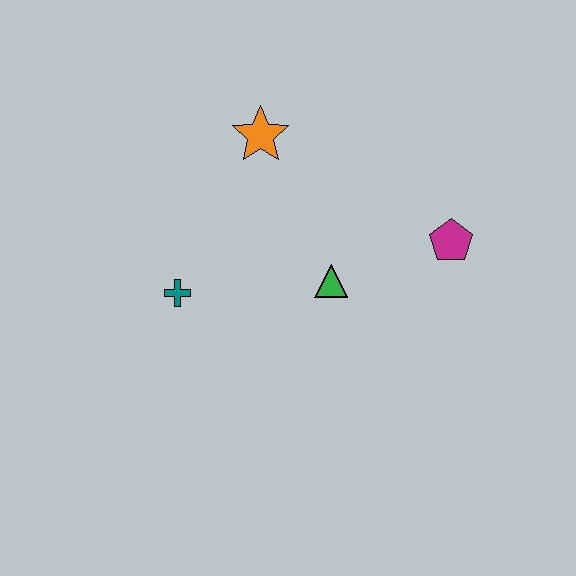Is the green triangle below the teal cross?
No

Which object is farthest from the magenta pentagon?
The teal cross is farthest from the magenta pentagon.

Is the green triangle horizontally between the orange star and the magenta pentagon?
Yes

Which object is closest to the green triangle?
The magenta pentagon is closest to the green triangle.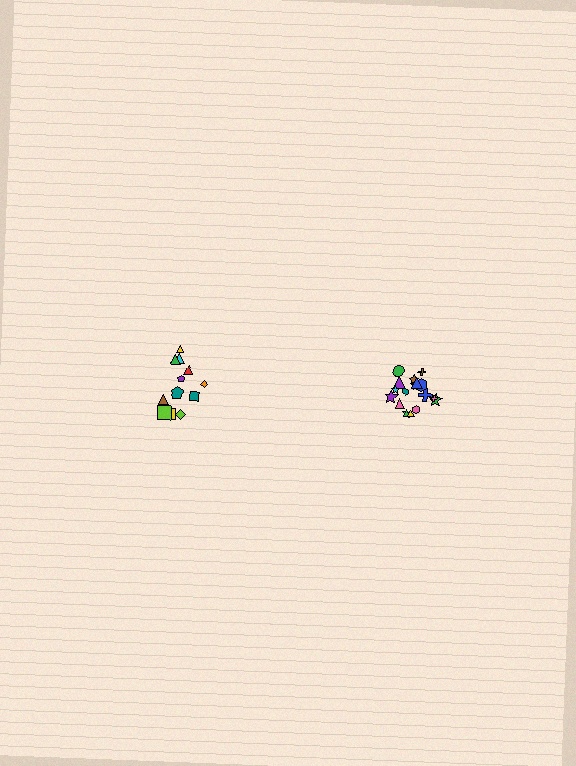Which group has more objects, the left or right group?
The right group.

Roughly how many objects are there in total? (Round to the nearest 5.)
Roughly 30 objects in total.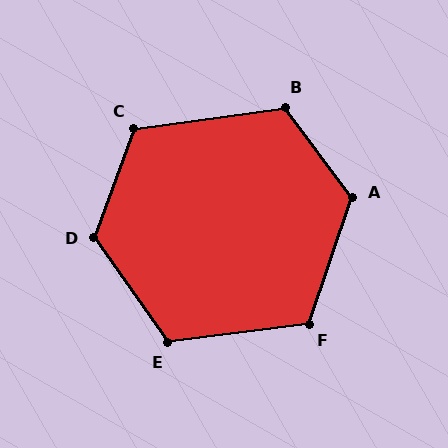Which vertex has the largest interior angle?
D, at approximately 124 degrees.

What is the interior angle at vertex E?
Approximately 118 degrees (obtuse).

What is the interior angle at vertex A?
Approximately 124 degrees (obtuse).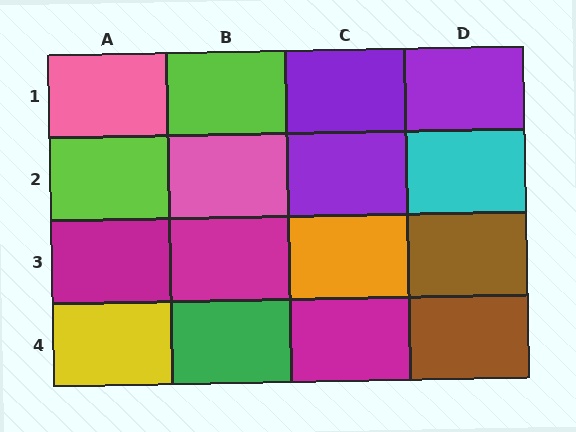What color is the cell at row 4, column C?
Magenta.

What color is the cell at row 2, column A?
Lime.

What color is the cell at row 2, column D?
Cyan.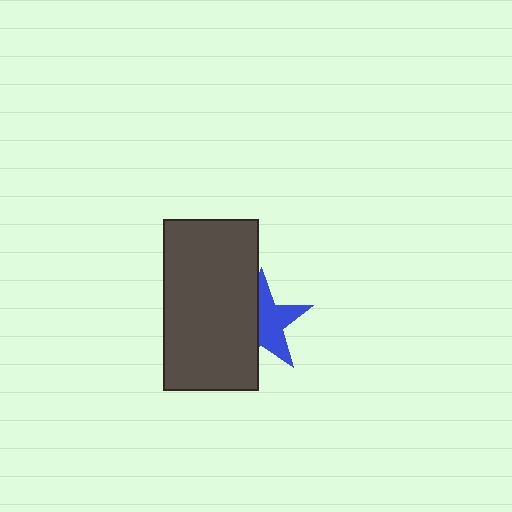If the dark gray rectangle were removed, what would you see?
You would see the complete blue star.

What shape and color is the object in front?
The object in front is a dark gray rectangle.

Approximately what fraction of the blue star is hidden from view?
Roughly 46% of the blue star is hidden behind the dark gray rectangle.